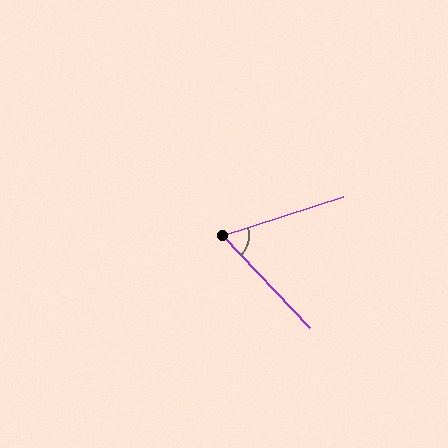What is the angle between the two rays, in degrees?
Approximately 65 degrees.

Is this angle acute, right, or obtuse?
It is acute.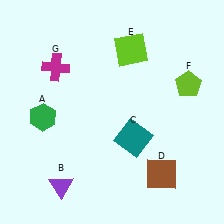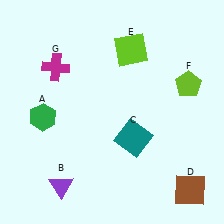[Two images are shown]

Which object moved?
The brown square (D) moved right.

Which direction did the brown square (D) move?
The brown square (D) moved right.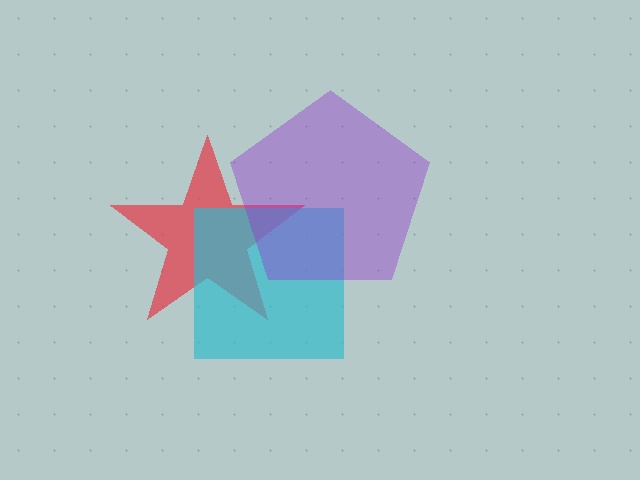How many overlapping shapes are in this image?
There are 3 overlapping shapes in the image.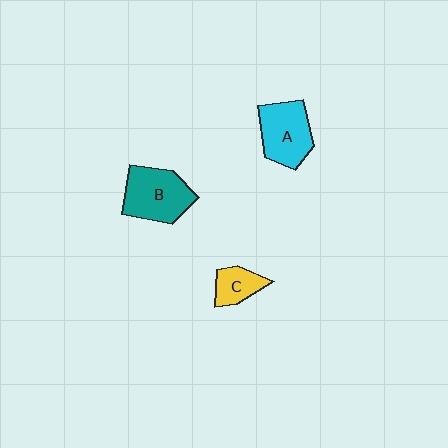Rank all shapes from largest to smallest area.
From largest to smallest: B (teal), A (cyan), C (yellow).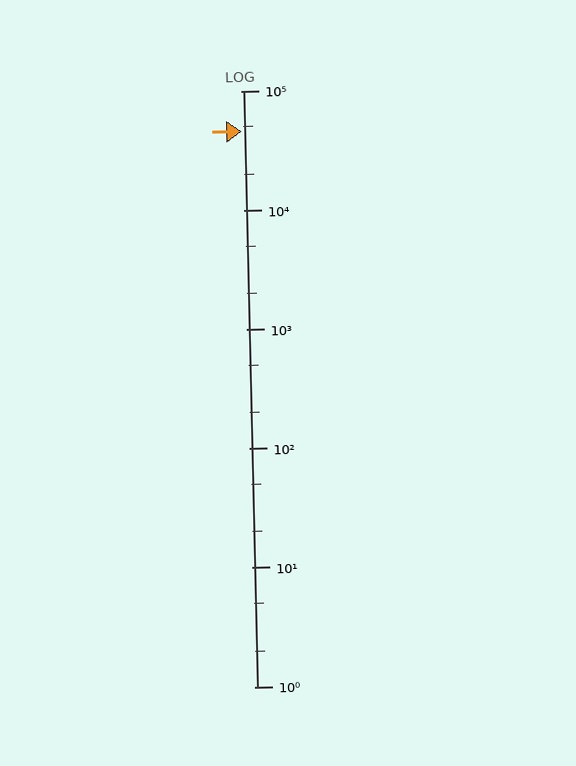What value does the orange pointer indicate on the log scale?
The pointer indicates approximately 46000.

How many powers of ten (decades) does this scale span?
The scale spans 5 decades, from 1 to 100000.